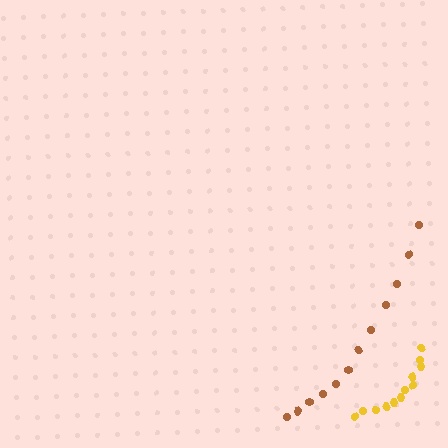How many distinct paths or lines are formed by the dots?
There are 2 distinct paths.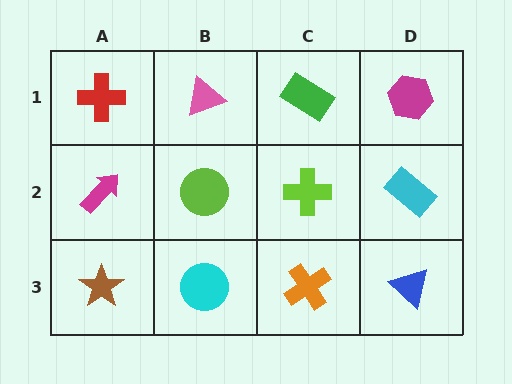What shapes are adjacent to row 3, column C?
A lime cross (row 2, column C), a cyan circle (row 3, column B), a blue triangle (row 3, column D).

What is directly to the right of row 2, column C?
A cyan rectangle.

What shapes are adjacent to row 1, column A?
A magenta arrow (row 2, column A), a pink triangle (row 1, column B).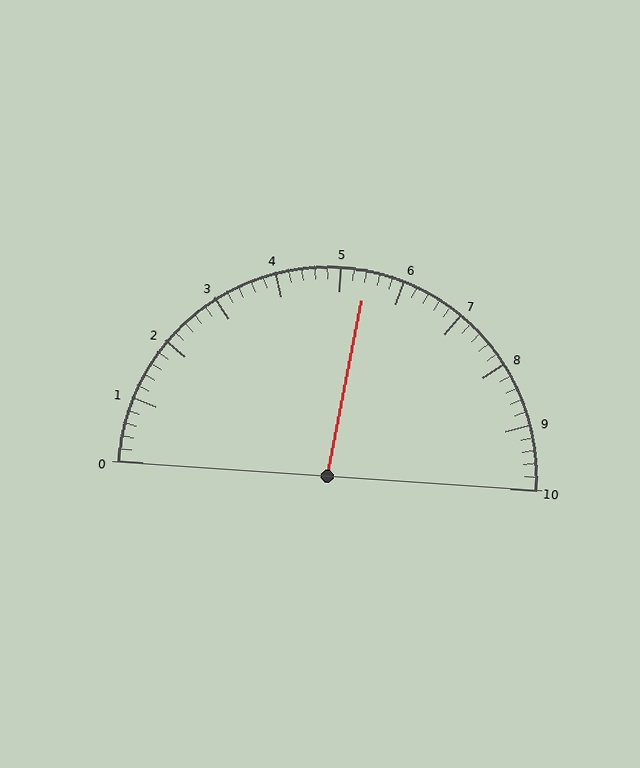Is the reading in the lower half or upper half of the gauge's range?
The reading is in the upper half of the range (0 to 10).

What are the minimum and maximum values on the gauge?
The gauge ranges from 0 to 10.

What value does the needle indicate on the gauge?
The needle indicates approximately 5.4.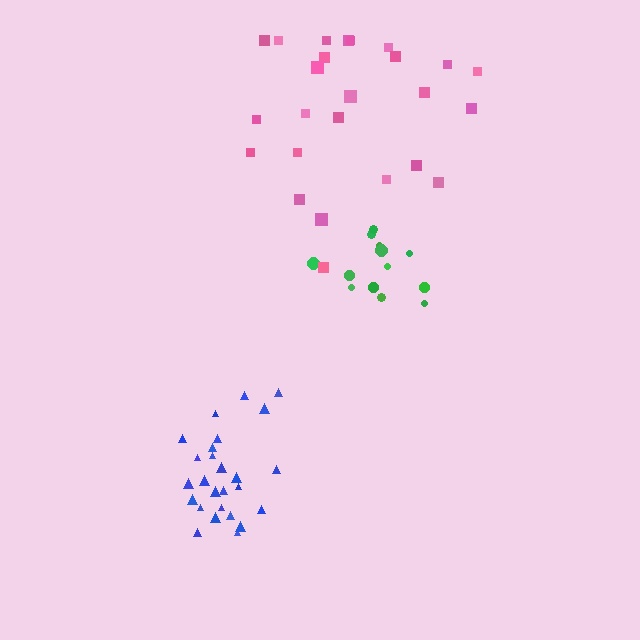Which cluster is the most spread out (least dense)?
Green.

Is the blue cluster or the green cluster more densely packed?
Blue.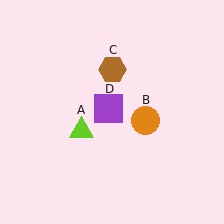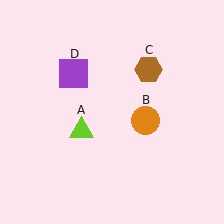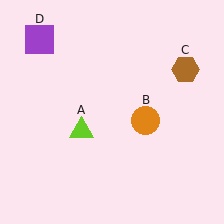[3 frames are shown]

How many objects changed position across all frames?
2 objects changed position: brown hexagon (object C), purple square (object D).